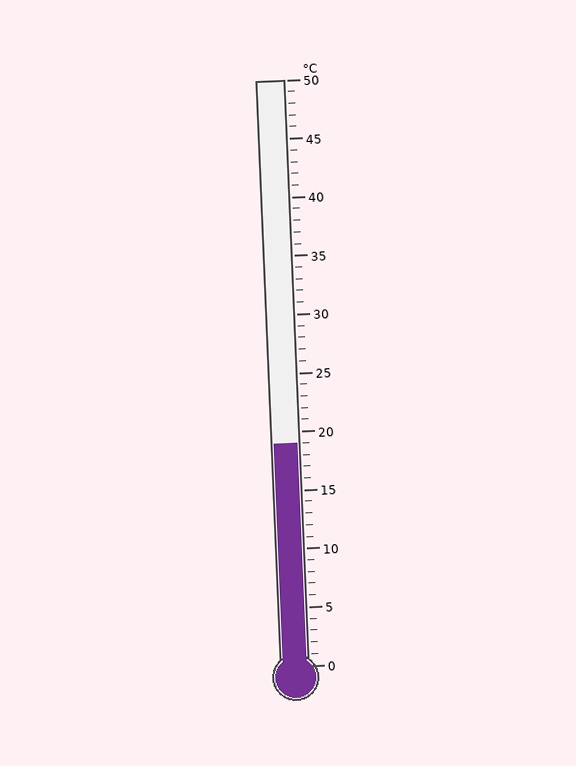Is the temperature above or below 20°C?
The temperature is below 20°C.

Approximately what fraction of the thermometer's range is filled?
The thermometer is filled to approximately 40% of its range.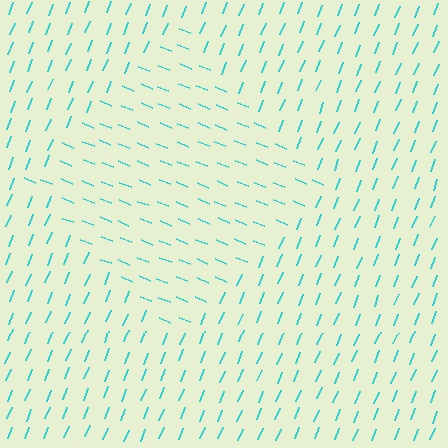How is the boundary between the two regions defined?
The boundary is defined purely by a change in line orientation (approximately 90 degrees difference). All lines are the same color and thickness.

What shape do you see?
I see a diamond.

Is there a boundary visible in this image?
Yes, there is a texture boundary formed by a change in line orientation.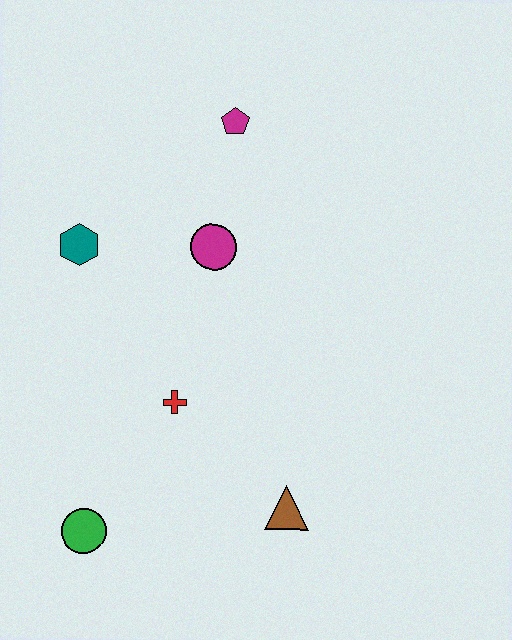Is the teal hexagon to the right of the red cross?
No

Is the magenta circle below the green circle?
No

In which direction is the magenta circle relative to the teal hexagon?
The magenta circle is to the right of the teal hexagon.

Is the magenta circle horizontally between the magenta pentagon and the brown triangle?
No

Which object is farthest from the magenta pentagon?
The green circle is farthest from the magenta pentagon.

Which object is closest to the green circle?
The red cross is closest to the green circle.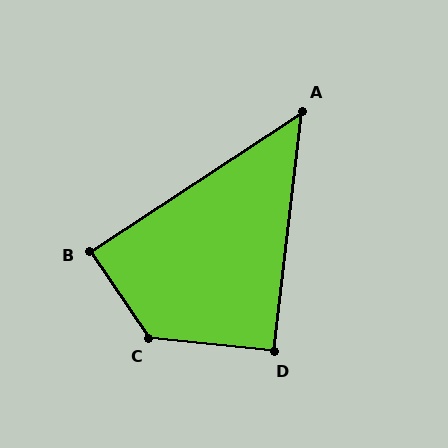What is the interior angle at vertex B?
Approximately 89 degrees (approximately right).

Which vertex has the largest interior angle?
C, at approximately 130 degrees.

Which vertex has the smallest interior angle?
A, at approximately 50 degrees.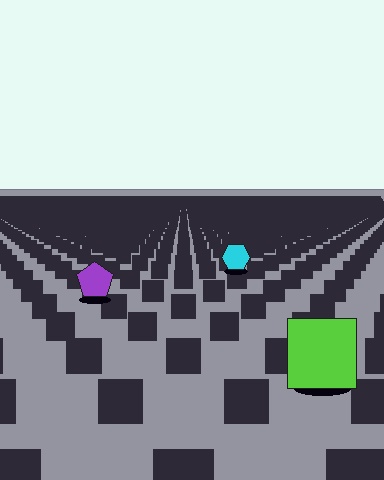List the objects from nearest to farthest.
From nearest to farthest: the lime square, the purple pentagon, the cyan hexagon.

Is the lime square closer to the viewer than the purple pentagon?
Yes. The lime square is closer — you can tell from the texture gradient: the ground texture is coarser near it.